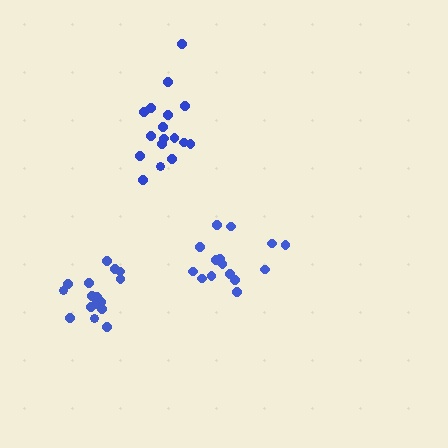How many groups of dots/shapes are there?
There are 3 groups.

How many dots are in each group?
Group 1: 16 dots, Group 2: 17 dots, Group 3: 15 dots (48 total).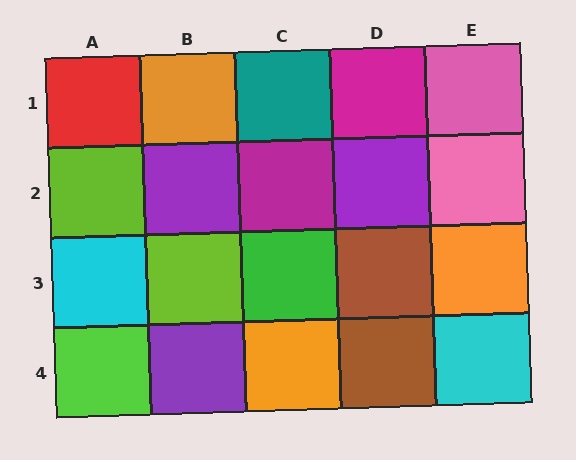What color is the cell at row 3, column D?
Brown.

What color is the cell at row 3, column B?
Lime.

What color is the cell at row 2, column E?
Pink.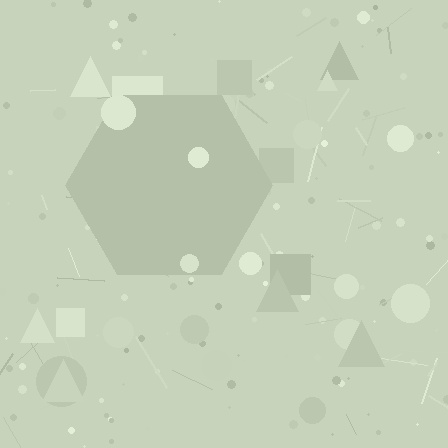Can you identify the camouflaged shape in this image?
The camouflaged shape is a hexagon.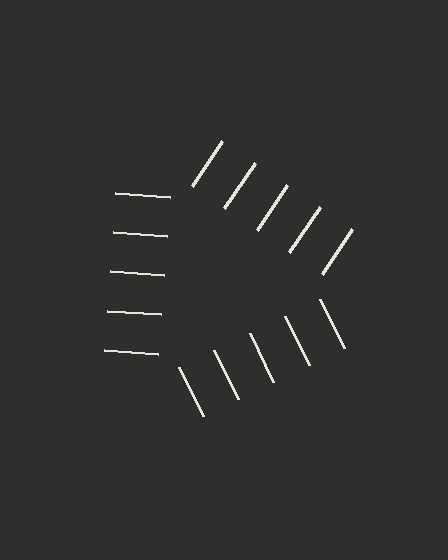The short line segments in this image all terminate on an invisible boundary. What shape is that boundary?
An illusory triangle — the line segments terminate on its edges but no continuous stroke is drawn.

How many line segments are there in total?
15 — 5 along each of the 3 edges.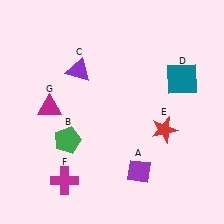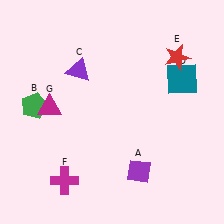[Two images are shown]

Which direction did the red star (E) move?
The red star (E) moved up.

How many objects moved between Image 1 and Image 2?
2 objects moved between the two images.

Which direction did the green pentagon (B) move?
The green pentagon (B) moved up.